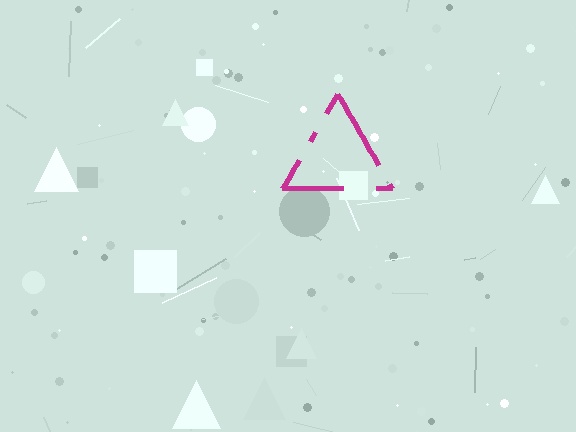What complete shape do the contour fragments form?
The contour fragments form a triangle.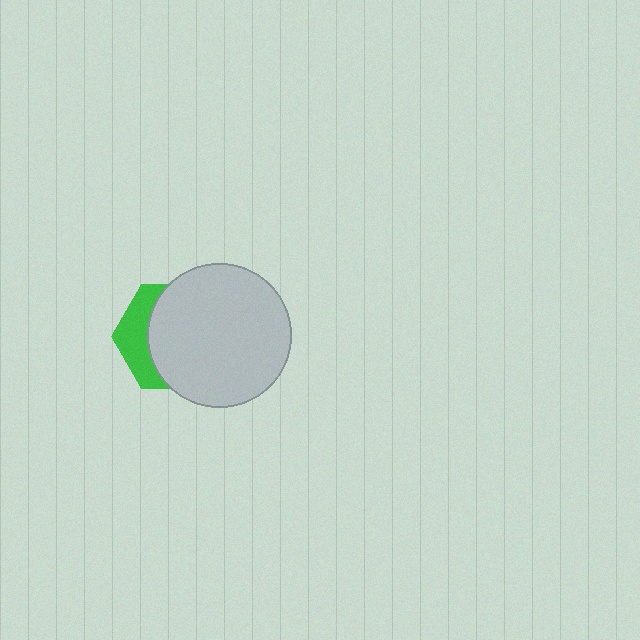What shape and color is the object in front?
The object in front is a light gray circle.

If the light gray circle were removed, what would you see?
You would see the complete green hexagon.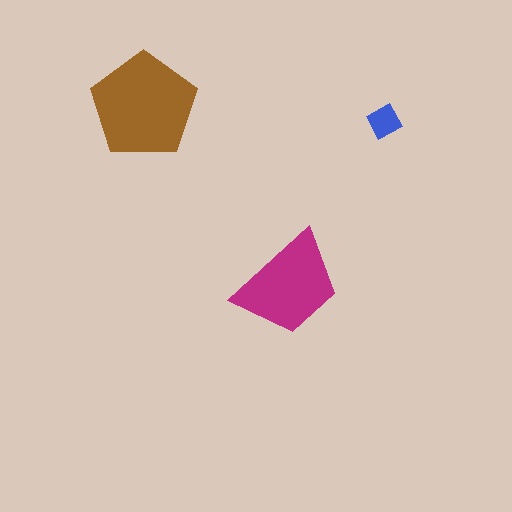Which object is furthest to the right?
The blue diamond is rightmost.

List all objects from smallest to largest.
The blue diamond, the magenta trapezoid, the brown pentagon.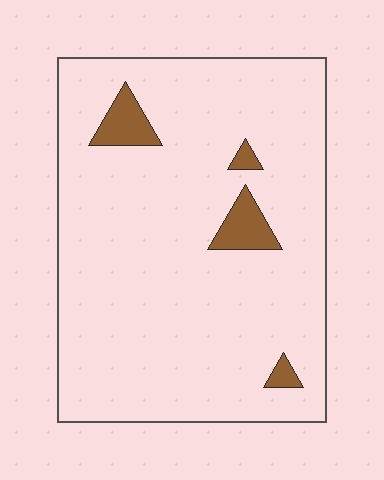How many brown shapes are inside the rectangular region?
4.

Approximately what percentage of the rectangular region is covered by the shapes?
Approximately 5%.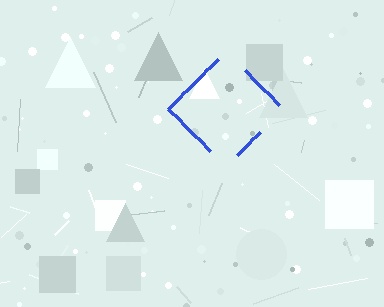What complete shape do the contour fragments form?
The contour fragments form a diamond.